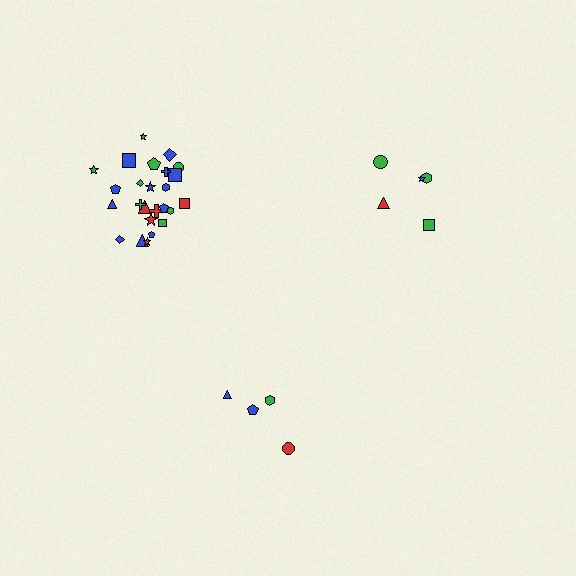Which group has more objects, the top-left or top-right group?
The top-left group.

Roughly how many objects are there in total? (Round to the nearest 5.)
Roughly 35 objects in total.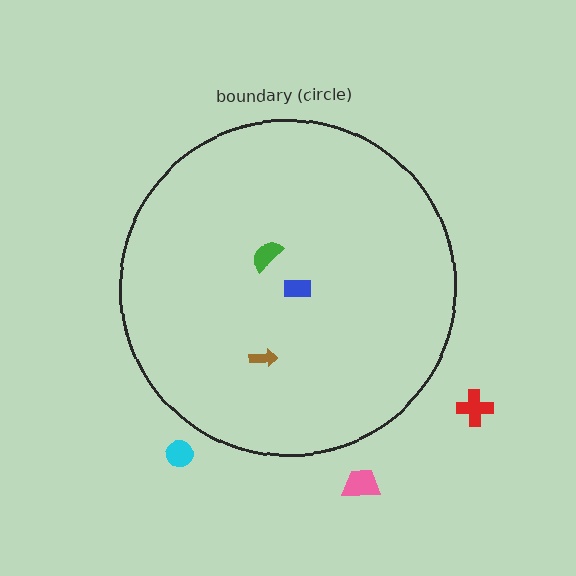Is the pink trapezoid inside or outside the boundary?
Outside.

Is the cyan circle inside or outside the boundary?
Outside.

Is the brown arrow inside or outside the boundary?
Inside.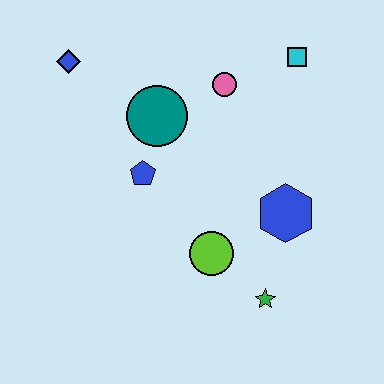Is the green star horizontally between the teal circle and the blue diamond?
No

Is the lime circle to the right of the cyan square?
No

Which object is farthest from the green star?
The blue diamond is farthest from the green star.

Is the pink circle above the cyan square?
No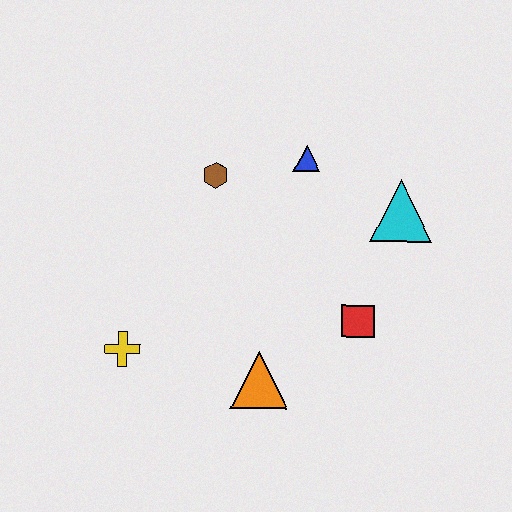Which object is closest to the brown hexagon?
The blue triangle is closest to the brown hexagon.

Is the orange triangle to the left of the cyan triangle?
Yes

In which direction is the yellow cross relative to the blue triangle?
The yellow cross is below the blue triangle.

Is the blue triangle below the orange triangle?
No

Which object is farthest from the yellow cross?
The cyan triangle is farthest from the yellow cross.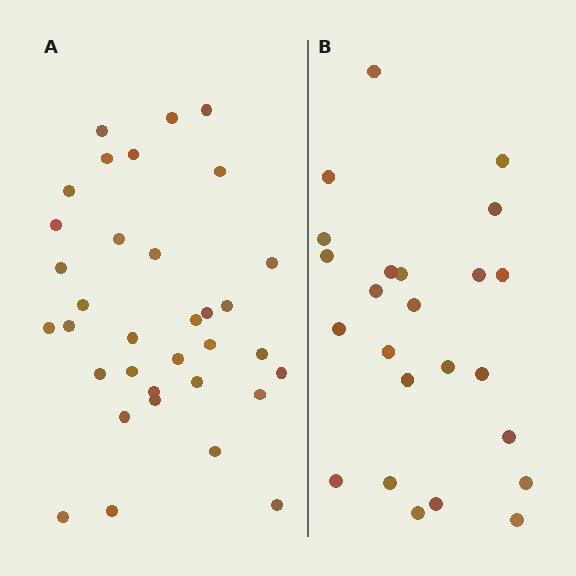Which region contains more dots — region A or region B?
Region A (the left region) has more dots.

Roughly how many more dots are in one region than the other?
Region A has roughly 10 or so more dots than region B.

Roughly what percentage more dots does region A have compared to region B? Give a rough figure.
About 40% more.